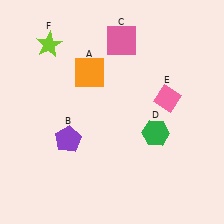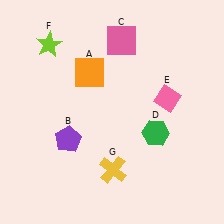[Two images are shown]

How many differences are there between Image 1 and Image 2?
There is 1 difference between the two images.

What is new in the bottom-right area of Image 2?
A yellow cross (G) was added in the bottom-right area of Image 2.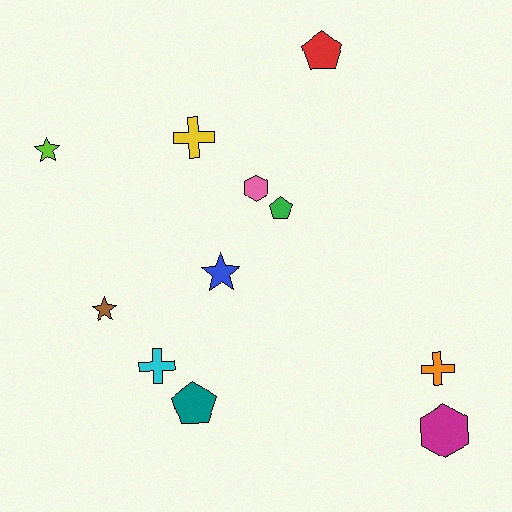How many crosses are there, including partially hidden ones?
There are 3 crosses.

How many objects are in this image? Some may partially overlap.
There are 11 objects.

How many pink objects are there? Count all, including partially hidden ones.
There is 1 pink object.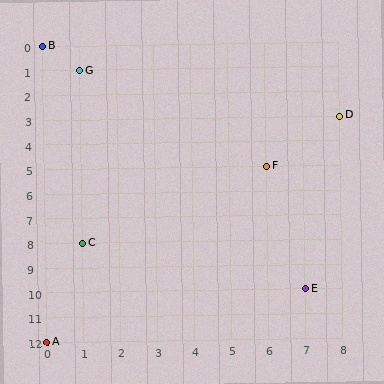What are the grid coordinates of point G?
Point G is at grid coordinates (1, 1).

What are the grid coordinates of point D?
Point D is at grid coordinates (8, 3).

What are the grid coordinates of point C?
Point C is at grid coordinates (1, 8).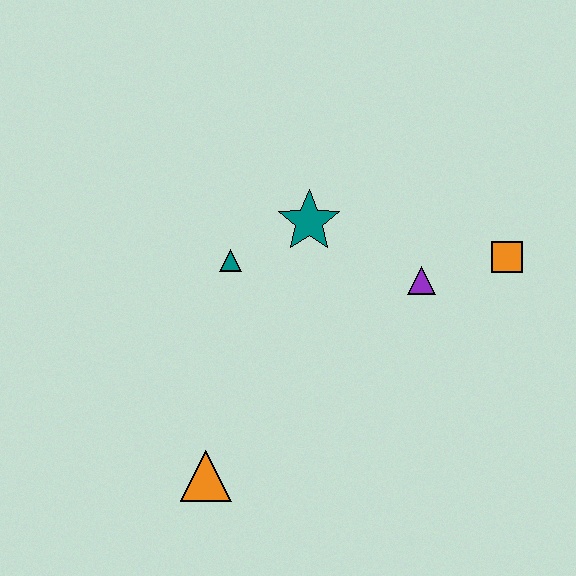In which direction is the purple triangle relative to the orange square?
The purple triangle is to the left of the orange square.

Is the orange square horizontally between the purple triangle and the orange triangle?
No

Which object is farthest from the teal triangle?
The orange square is farthest from the teal triangle.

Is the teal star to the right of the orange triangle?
Yes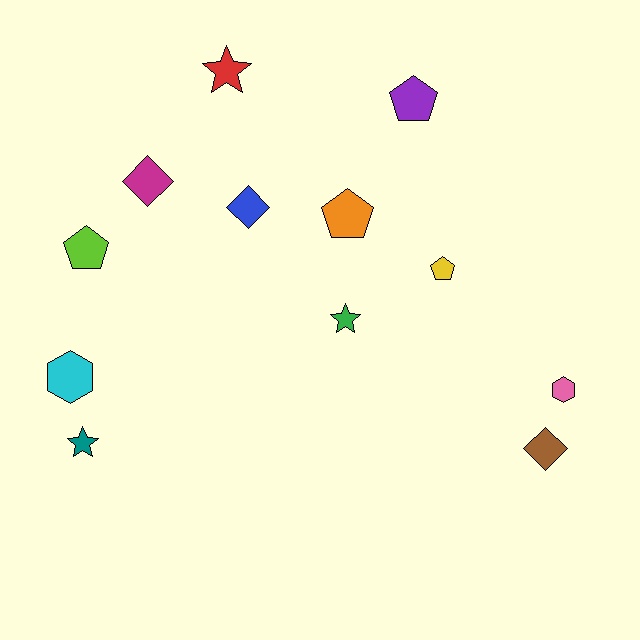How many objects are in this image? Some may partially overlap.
There are 12 objects.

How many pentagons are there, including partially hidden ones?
There are 4 pentagons.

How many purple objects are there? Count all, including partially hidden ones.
There is 1 purple object.